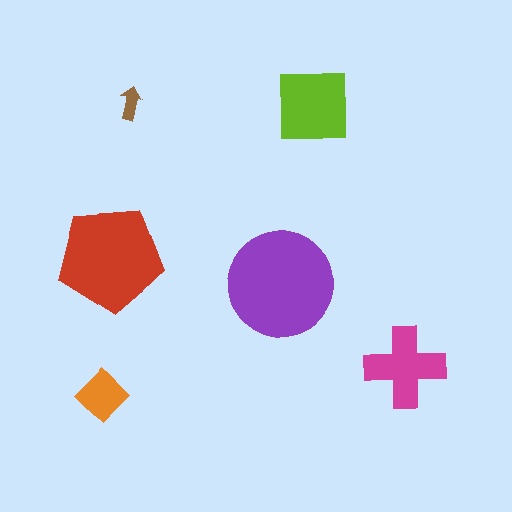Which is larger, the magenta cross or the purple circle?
The purple circle.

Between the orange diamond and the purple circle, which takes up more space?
The purple circle.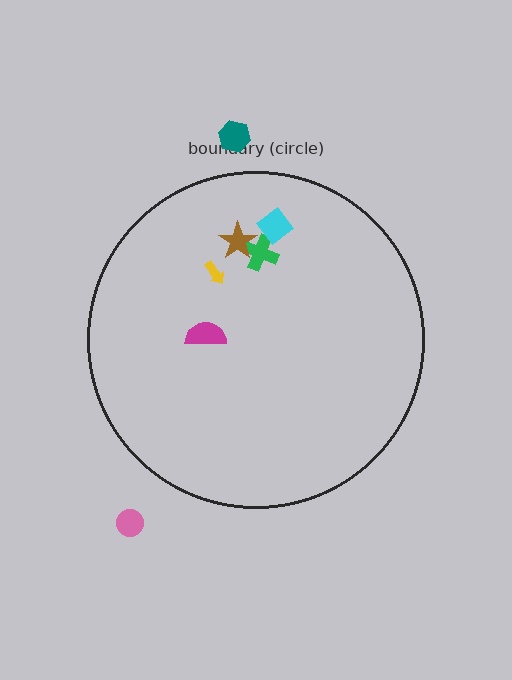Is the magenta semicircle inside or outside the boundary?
Inside.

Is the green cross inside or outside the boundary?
Inside.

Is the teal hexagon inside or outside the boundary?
Outside.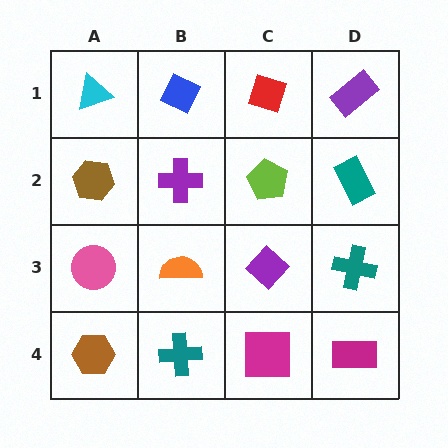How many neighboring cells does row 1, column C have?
3.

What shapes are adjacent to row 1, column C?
A lime pentagon (row 2, column C), a blue diamond (row 1, column B), a purple rectangle (row 1, column D).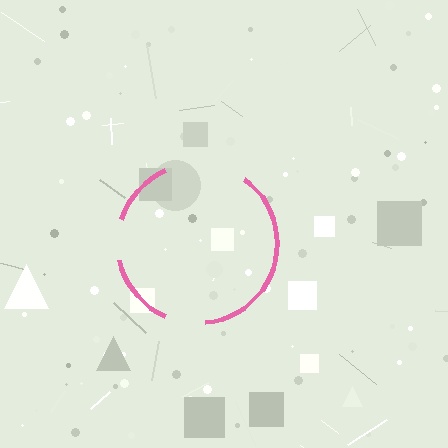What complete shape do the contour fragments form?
The contour fragments form a circle.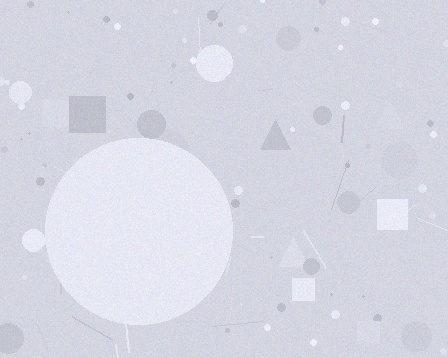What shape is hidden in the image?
A circle is hidden in the image.